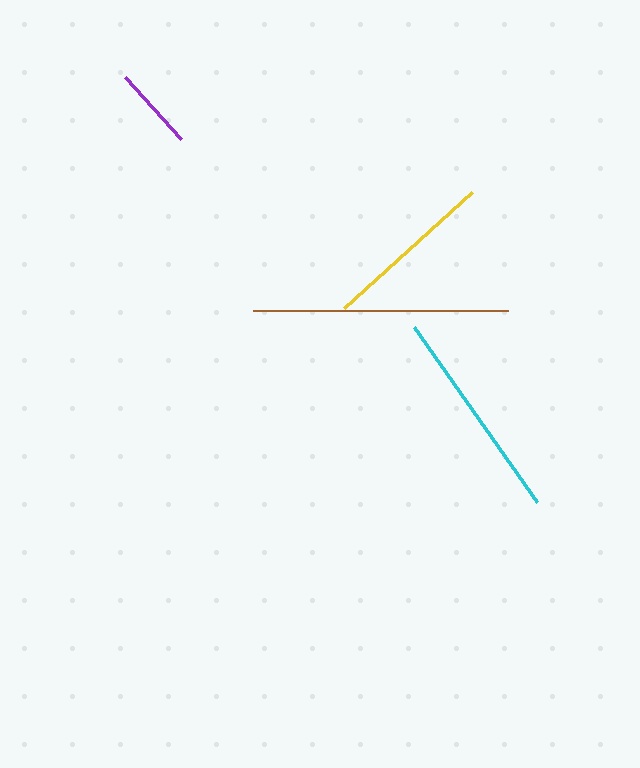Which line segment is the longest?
The brown line is the longest at approximately 255 pixels.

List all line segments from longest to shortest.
From longest to shortest: brown, cyan, yellow, purple.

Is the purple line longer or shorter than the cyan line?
The cyan line is longer than the purple line.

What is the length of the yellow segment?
The yellow segment is approximately 173 pixels long.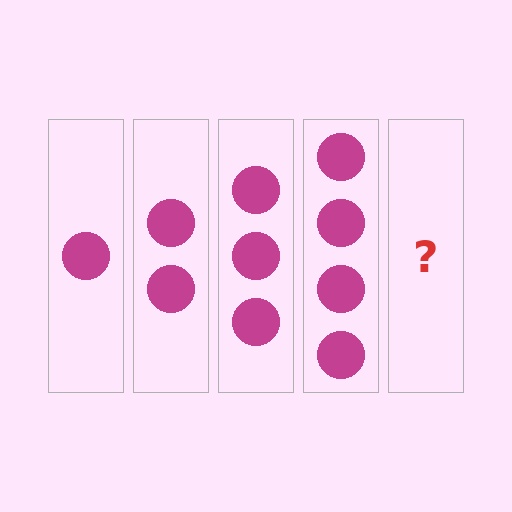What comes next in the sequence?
The next element should be 5 circles.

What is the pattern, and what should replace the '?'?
The pattern is that each step adds one more circle. The '?' should be 5 circles.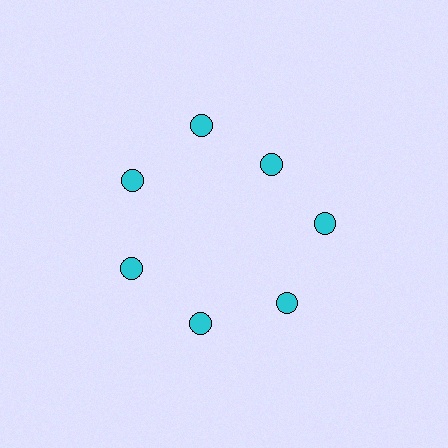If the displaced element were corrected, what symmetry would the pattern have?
It would have 7-fold rotational symmetry — the pattern would map onto itself every 51 degrees.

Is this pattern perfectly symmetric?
No. The 7 cyan circles are arranged in a ring, but one element near the 1 o'clock position is pulled inward toward the center, breaking the 7-fold rotational symmetry.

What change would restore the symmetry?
The symmetry would be restored by moving it outward, back onto the ring so that all 7 circles sit at equal angles and equal distance from the center.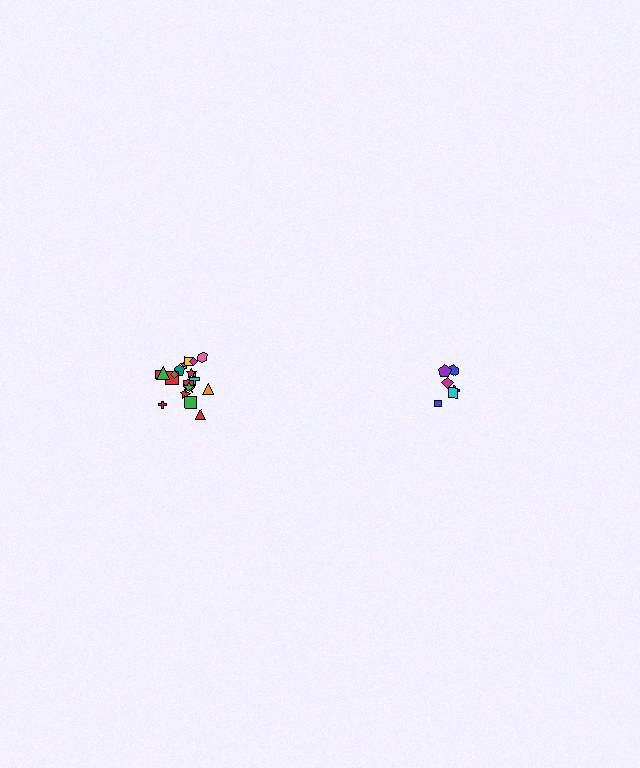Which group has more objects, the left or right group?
The left group.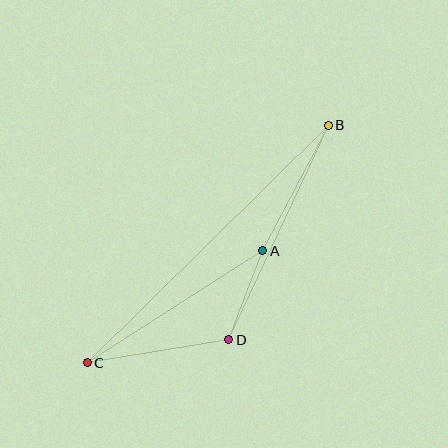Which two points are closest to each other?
Points A and D are closest to each other.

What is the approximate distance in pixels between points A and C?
The distance between A and C is approximately 208 pixels.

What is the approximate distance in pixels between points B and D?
The distance between B and D is approximately 236 pixels.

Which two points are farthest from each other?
Points B and C are farthest from each other.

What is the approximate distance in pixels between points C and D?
The distance between C and D is approximately 143 pixels.